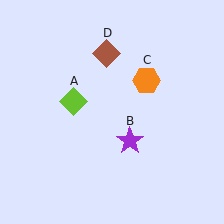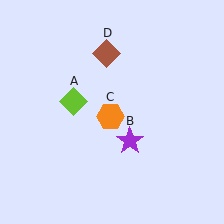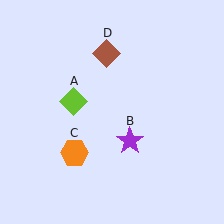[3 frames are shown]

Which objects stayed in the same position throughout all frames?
Lime diamond (object A) and purple star (object B) and brown diamond (object D) remained stationary.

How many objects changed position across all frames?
1 object changed position: orange hexagon (object C).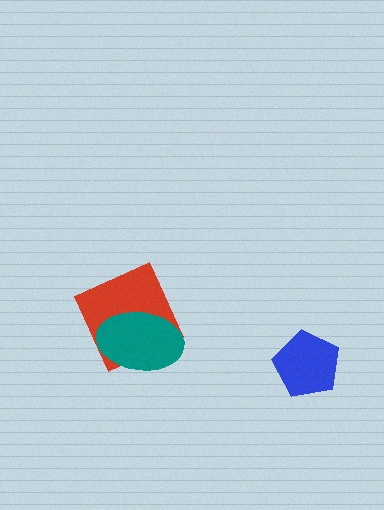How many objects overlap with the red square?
1 object overlaps with the red square.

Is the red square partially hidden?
Yes, it is partially covered by another shape.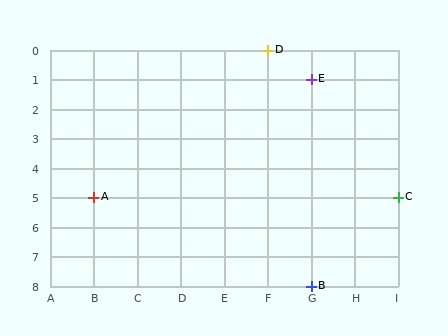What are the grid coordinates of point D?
Point D is at grid coordinates (F, 0).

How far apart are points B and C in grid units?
Points B and C are 2 columns and 3 rows apart (about 3.6 grid units diagonally).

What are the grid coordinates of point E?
Point E is at grid coordinates (G, 1).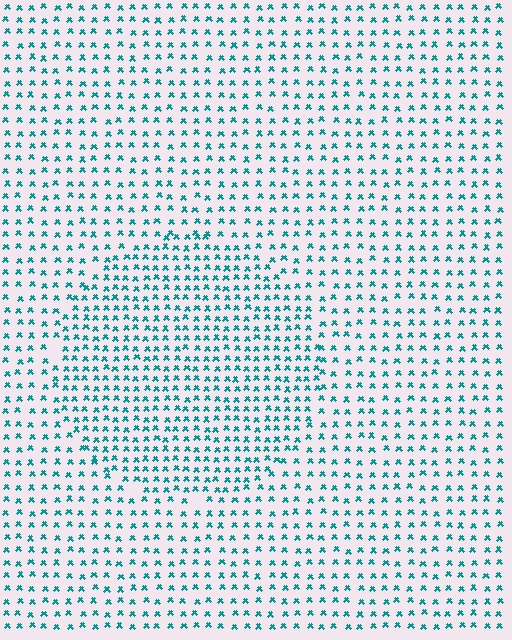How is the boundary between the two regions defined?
The boundary is defined by a change in element density (approximately 1.6x ratio). All elements are the same color, size, and shape.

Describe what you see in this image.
The image contains small teal elements arranged at two different densities. A circle-shaped region is visible where the elements are more densely packed than the surrounding area.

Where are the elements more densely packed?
The elements are more densely packed inside the circle boundary.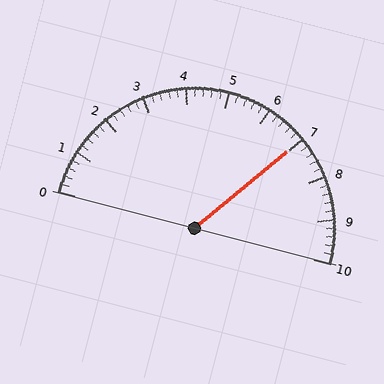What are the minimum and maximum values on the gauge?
The gauge ranges from 0 to 10.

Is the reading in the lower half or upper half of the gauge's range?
The reading is in the upper half of the range (0 to 10).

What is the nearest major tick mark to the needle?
The nearest major tick mark is 7.